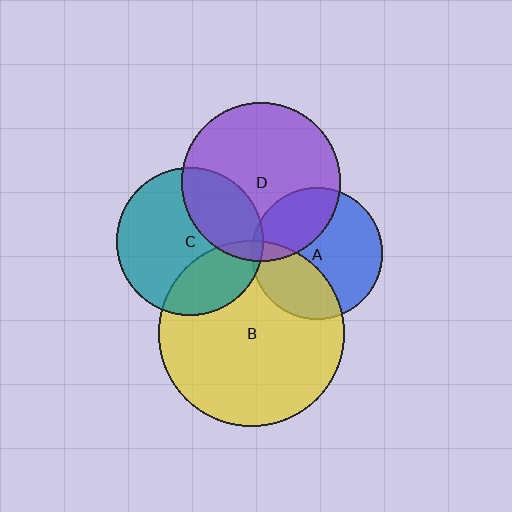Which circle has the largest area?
Circle B (yellow).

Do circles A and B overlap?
Yes.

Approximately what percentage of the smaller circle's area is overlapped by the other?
Approximately 35%.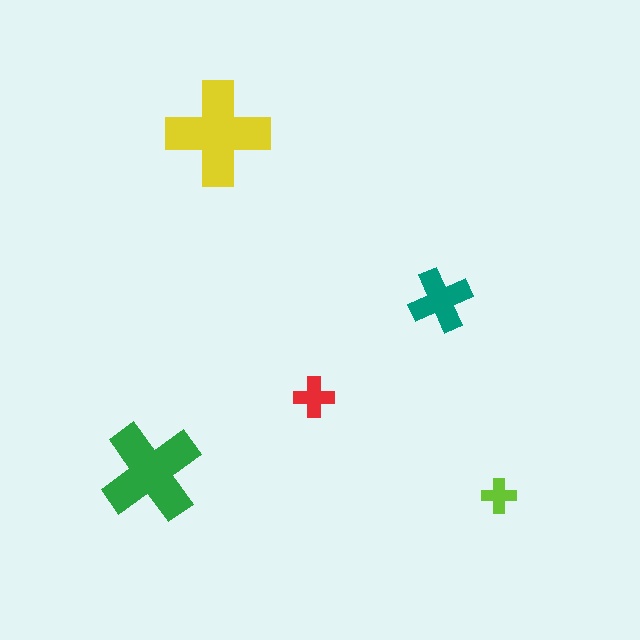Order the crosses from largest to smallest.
the yellow one, the green one, the teal one, the red one, the lime one.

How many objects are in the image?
There are 5 objects in the image.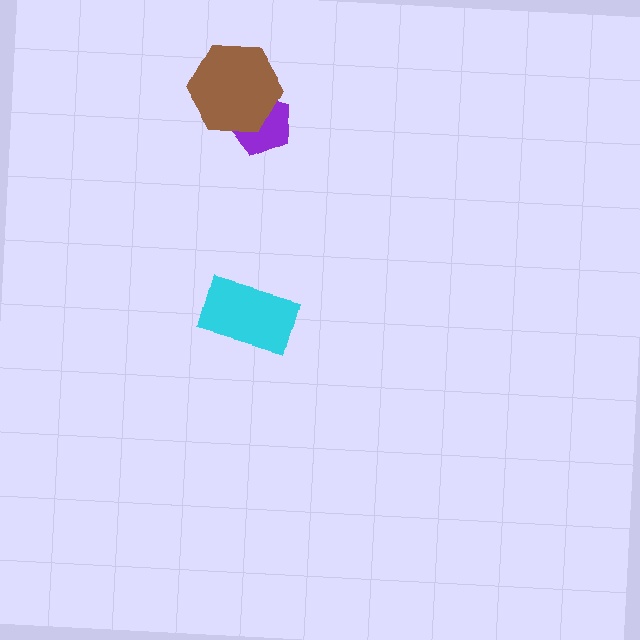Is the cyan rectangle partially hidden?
No, no other shape covers it.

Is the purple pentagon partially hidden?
Yes, it is partially covered by another shape.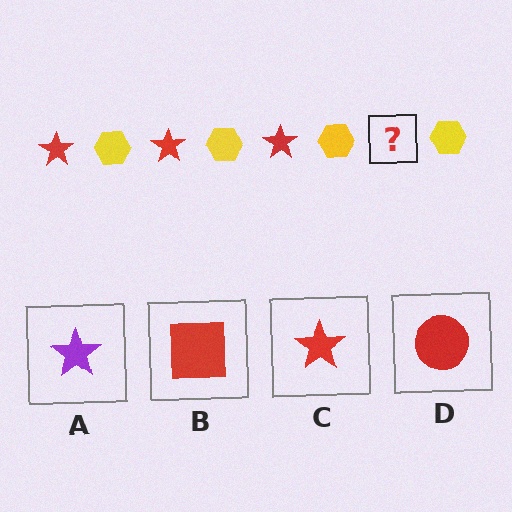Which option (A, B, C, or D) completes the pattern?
C.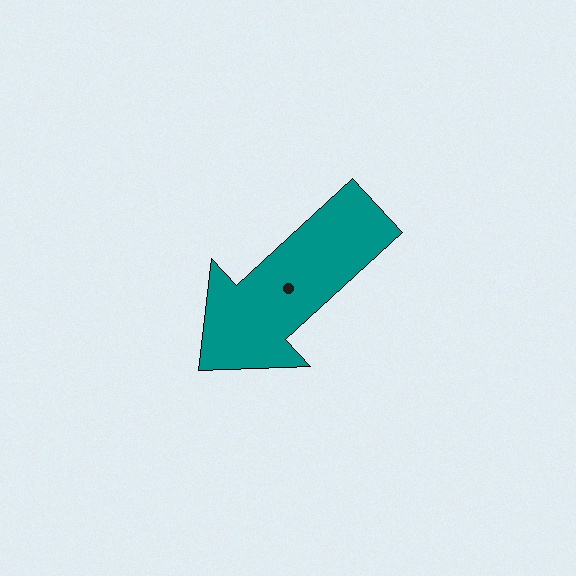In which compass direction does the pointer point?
Southwest.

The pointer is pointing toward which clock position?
Roughly 8 o'clock.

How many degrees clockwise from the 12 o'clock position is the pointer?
Approximately 227 degrees.